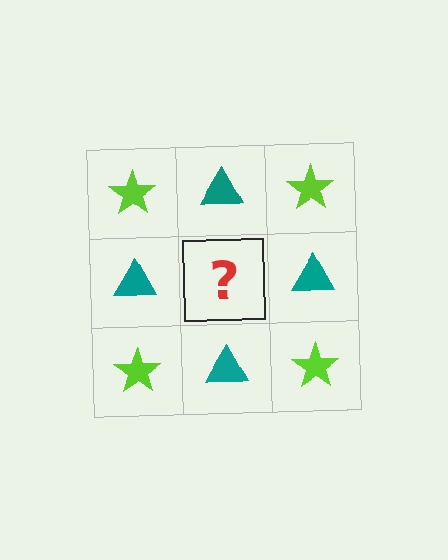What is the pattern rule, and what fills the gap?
The rule is that it alternates lime star and teal triangle in a checkerboard pattern. The gap should be filled with a lime star.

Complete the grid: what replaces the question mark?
The question mark should be replaced with a lime star.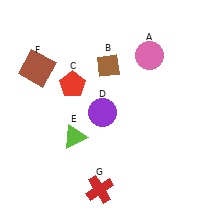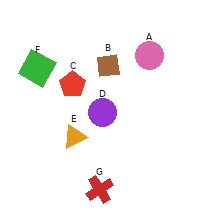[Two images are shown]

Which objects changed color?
E changed from lime to orange. F changed from brown to green.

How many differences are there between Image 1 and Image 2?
There are 2 differences between the two images.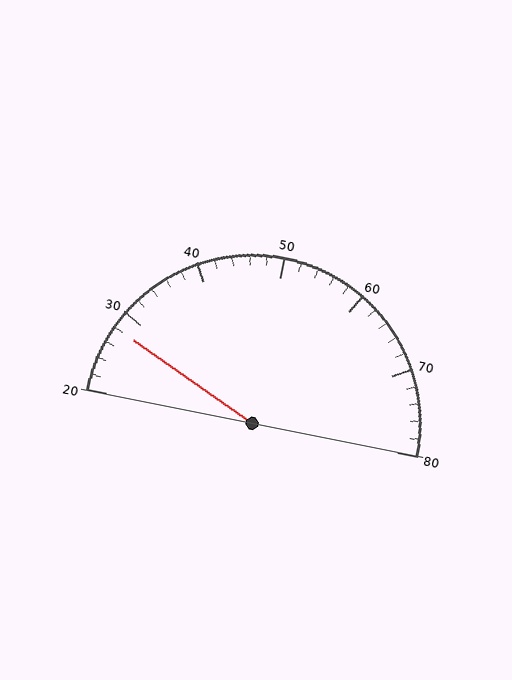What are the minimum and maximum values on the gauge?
The gauge ranges from 20 to 80.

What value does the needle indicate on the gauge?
The needle indicates approximately 28.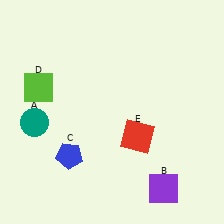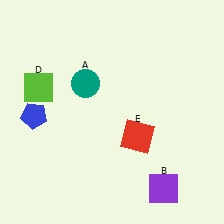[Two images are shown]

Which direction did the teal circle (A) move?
The teal circle (A) moved right.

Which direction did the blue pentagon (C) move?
The blue pentagon (C) moved up.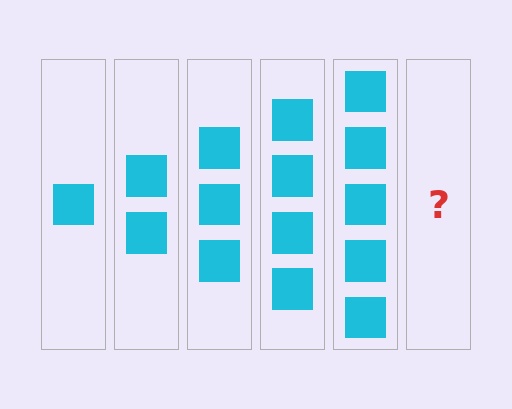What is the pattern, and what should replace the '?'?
The pattern is that each step adds one more square. The '?' should be 6 squares.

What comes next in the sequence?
The next element should be 6 squares.